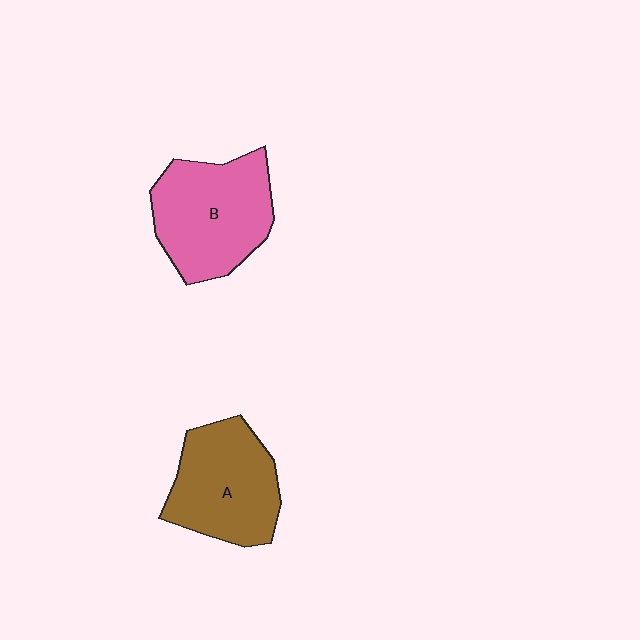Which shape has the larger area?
Shape B (pink).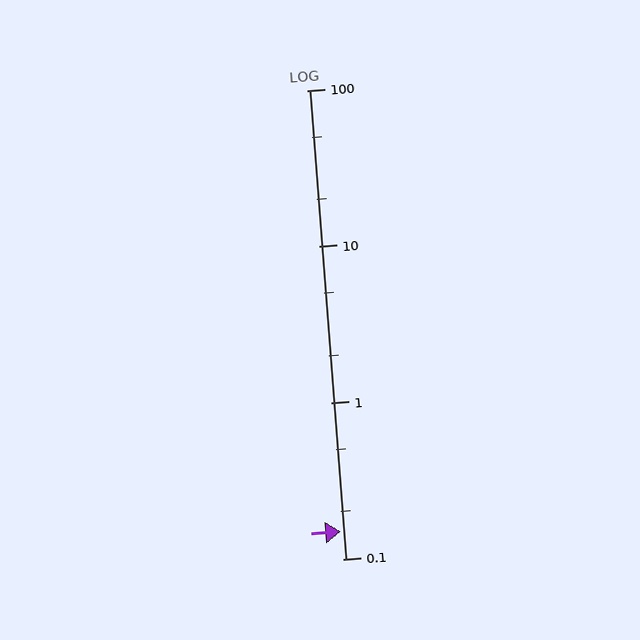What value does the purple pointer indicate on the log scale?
The pointer indicates approximately 0.15.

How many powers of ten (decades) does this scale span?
The scale spans 3 decades, from 0.1 to 100.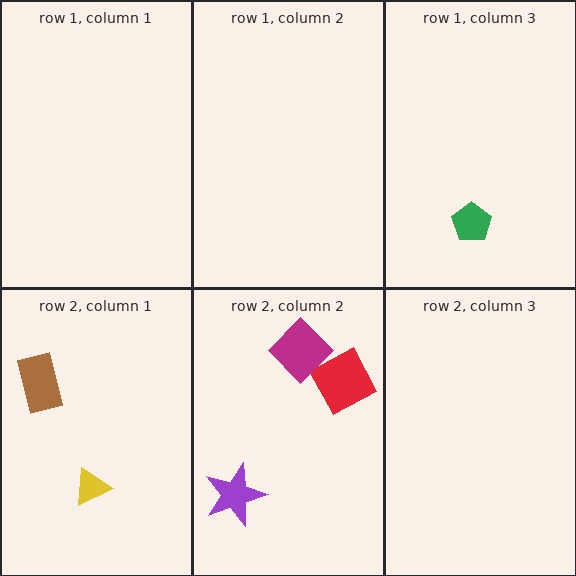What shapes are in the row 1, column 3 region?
The green pentagon.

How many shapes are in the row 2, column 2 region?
3.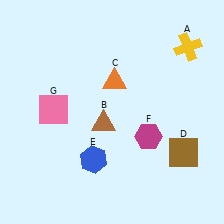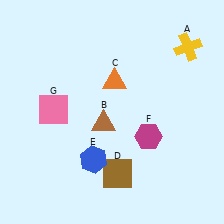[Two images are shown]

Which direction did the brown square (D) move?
The brown square (D) moved left.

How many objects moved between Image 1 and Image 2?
1 object moved between the two images.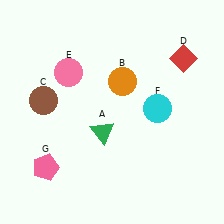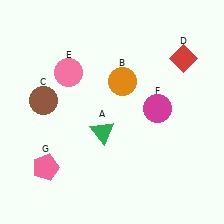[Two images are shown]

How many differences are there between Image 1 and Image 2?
There is 1 difference between the two images.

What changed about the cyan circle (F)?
In Image 1, F is cyan. In Image 2, it changed to magenta.